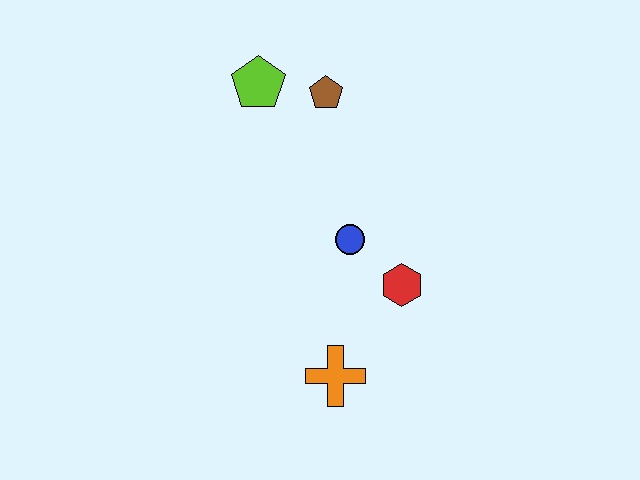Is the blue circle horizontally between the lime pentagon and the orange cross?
No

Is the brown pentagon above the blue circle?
Yes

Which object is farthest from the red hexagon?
The lime pentagon is farthest from the red hexagon.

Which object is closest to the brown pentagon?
The lime pentagon is closest to the brown pentagon.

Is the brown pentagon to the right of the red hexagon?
No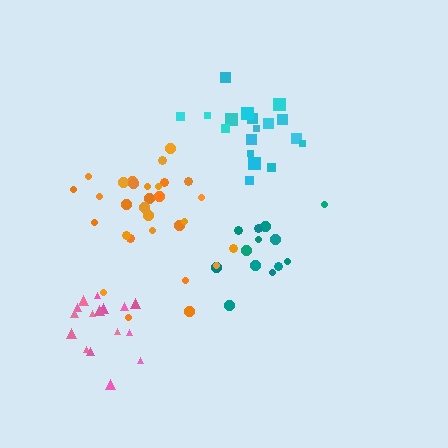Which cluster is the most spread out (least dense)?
Cyan.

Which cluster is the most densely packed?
Pink.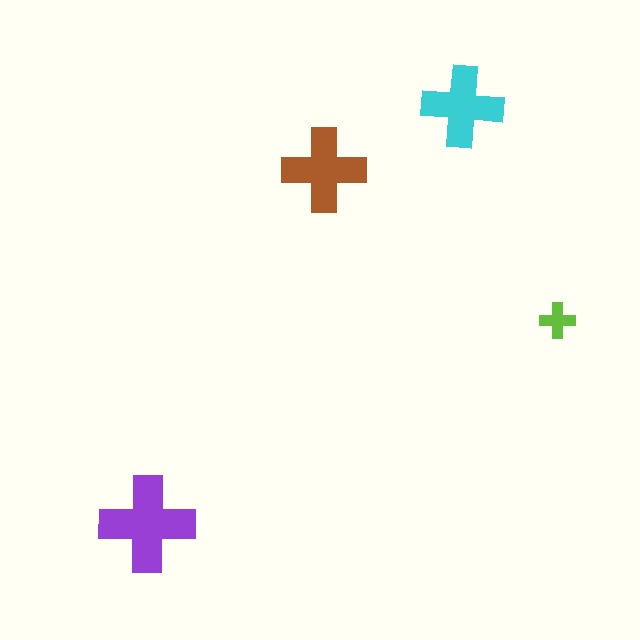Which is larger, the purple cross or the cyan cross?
The purple one.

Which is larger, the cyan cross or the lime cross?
The cyan one.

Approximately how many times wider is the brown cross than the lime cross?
About 2.5 times wider.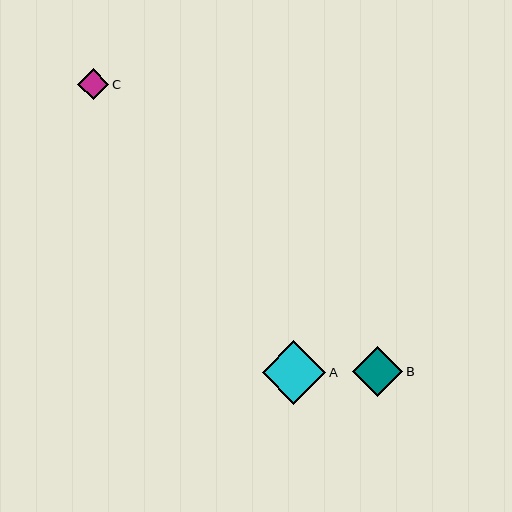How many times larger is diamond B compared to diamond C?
Diamond B is approximately 1.6 times the size of diamond C.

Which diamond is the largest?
Diamond A is the largest with a size of approximately 64 pixels.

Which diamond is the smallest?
Diamond C is the smallest with a size of approximately 32 pixels.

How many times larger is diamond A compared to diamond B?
Diamond A is approximately 1.3 times the size of diamond B.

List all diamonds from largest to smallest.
From largest to smallest: A, B, C.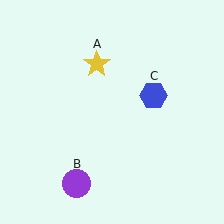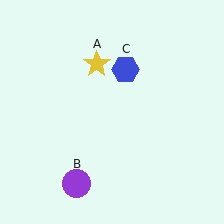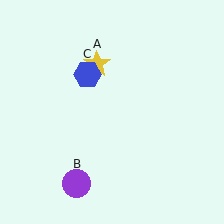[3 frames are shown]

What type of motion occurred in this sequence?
The blue hexagon (object C) rotated counterclockwise around the center of the scene.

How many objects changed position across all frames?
1 object changed position: blue hexagon (object C).